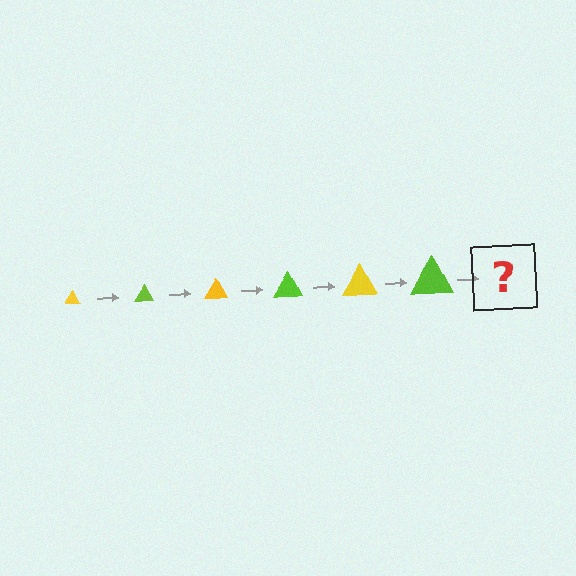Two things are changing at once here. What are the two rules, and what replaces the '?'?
The two rules are that the triangle grows larger each step and the color cycles through yellow and lime. The '?' should be a yellow triangle, larger than the previous one.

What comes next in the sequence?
The next element should be a yellow triangle, larger than the previous one.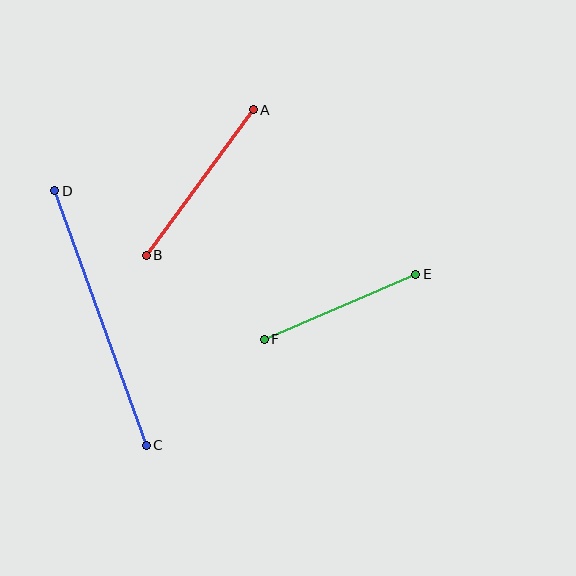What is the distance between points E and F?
The distance is approximately 165 pixels.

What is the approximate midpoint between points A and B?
The midpoint is at approximately (200, 182) pixels.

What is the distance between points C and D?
The distance is approximately 270 pixels.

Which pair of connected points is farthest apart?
Points C and D are farthest apart.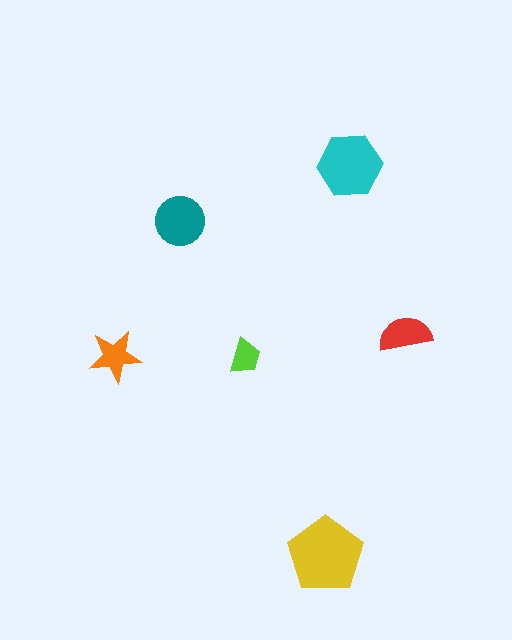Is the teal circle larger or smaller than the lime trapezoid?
Larger.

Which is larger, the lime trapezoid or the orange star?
The orange star.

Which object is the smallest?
The lime trapezoid.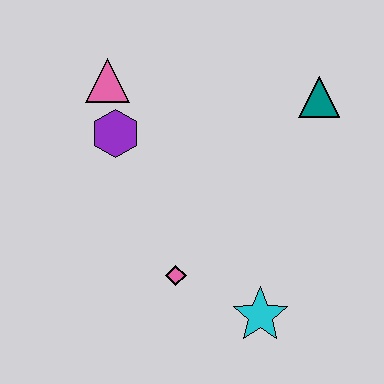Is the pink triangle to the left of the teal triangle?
Yes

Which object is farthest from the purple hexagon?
The cyan star is farthest from the purple hexagon.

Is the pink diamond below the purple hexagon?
Yes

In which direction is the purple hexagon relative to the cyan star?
The purple hexagon is above the cyan star.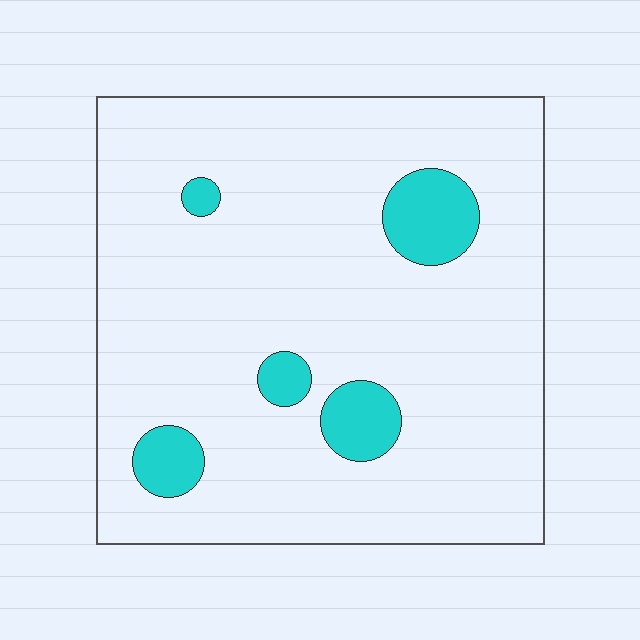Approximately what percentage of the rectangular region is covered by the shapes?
Approximately 10%.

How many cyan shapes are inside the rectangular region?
5.